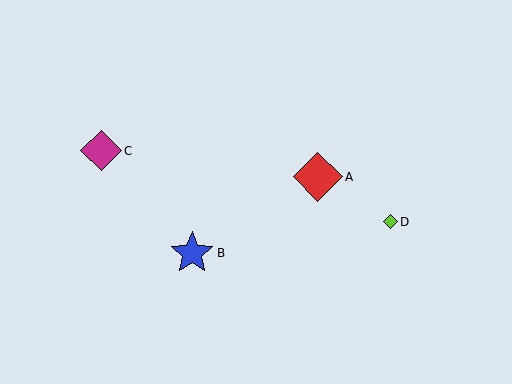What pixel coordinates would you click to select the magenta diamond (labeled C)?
Click at (101, 151) to select the magenta diamond C.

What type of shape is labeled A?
Shape A is a red diamond.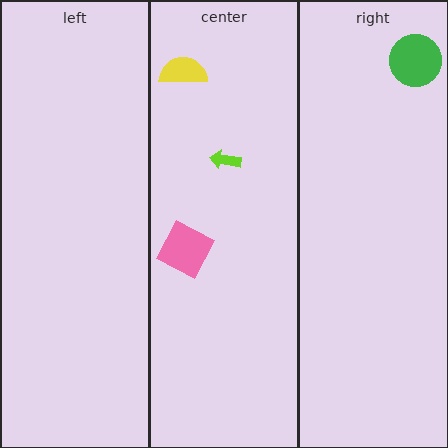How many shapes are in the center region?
3.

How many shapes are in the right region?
1.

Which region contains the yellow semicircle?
The center region.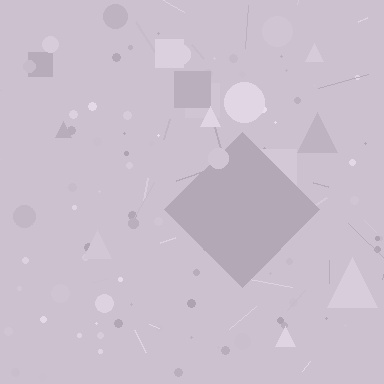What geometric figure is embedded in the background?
A diamond is embedded in the background.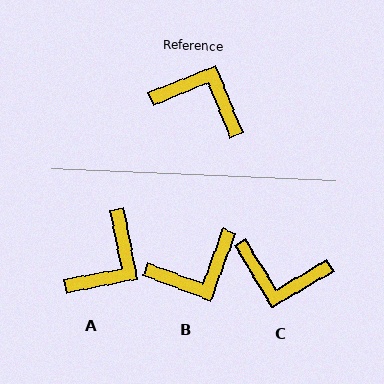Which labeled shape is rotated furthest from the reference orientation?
C, about 171 degrees away.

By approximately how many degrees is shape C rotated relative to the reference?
Approximately 171 degrees clockwise.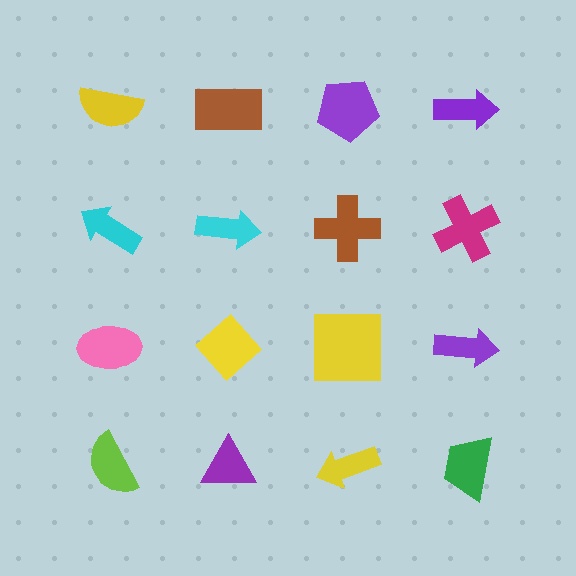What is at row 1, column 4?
A purple arrow.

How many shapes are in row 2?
4 shapes.